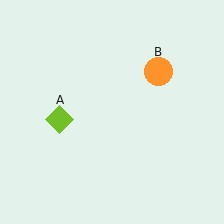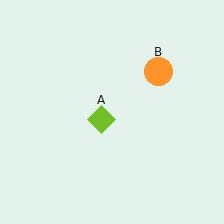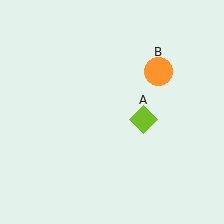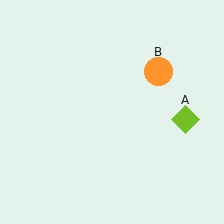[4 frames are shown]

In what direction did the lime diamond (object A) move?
The lime diamond (object A) moved right.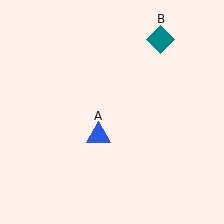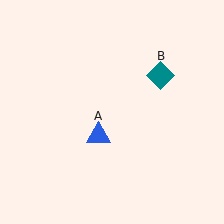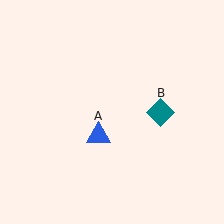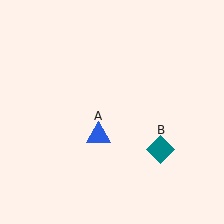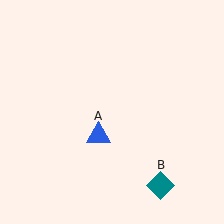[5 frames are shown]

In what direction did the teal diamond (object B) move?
The teal diamond (object B) moved down.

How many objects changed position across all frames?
1 object changed position: teal diamond (object B).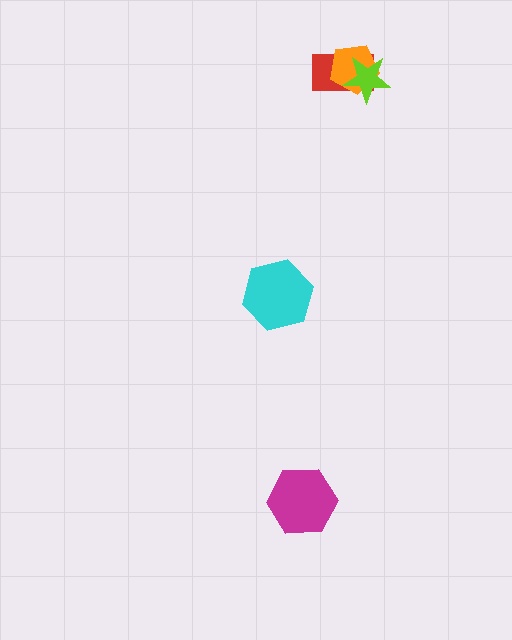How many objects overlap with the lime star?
2 objects overlap with the lime star.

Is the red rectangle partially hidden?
Yes, it is partially covered by another shape.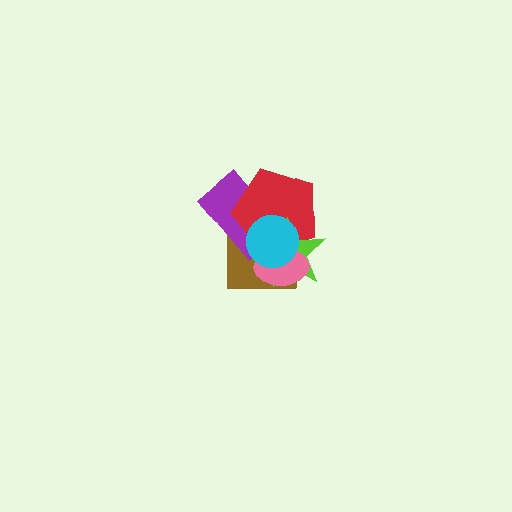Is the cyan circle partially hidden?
No, no other shape covers it.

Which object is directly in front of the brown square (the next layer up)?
The purple rectangle is directly in front of the brown square.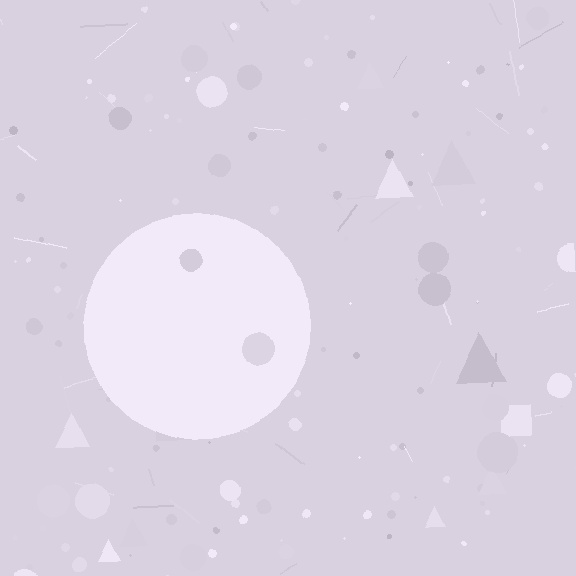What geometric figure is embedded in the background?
A circle is embedded in the background.